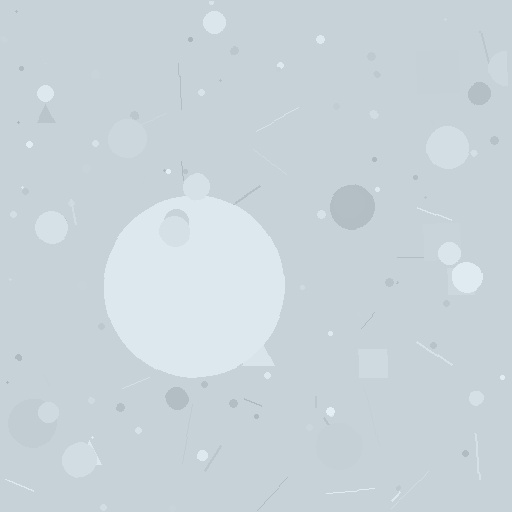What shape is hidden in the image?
A circle is hidden in the image.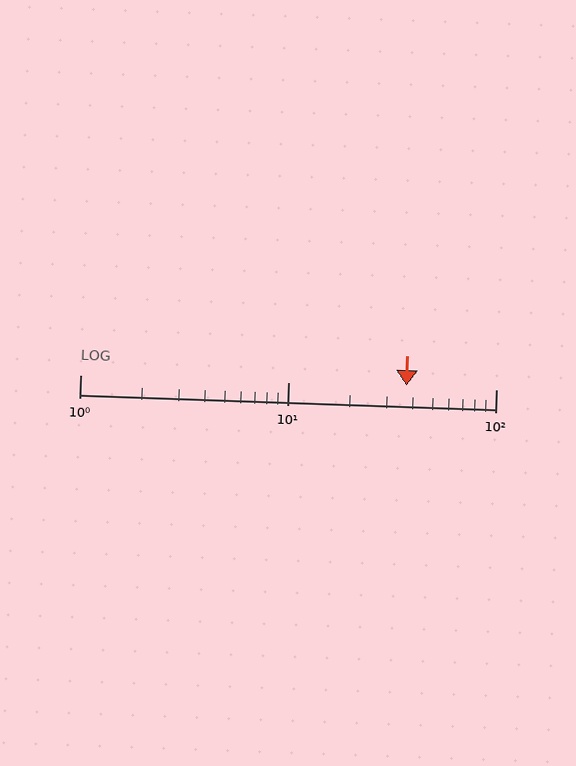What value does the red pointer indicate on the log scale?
The pointer indicates approximately 37.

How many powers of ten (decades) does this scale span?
The scale spans 2 decades, from 1 to 100.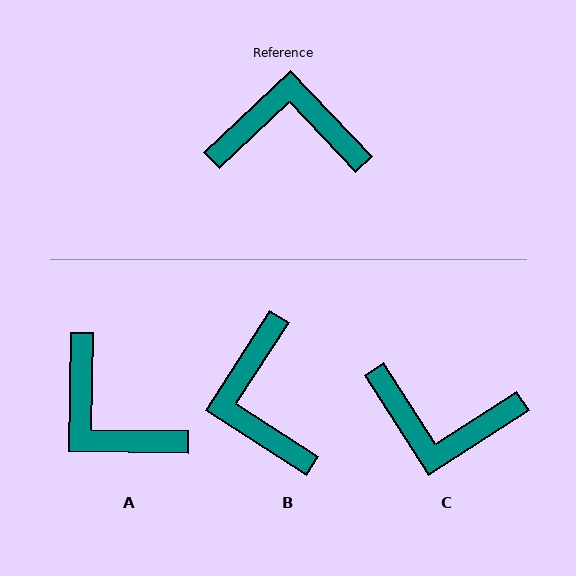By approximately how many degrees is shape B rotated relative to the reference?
Approximately 104 degrees counter-clockwise.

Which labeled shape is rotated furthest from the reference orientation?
C, about 169 degrees away.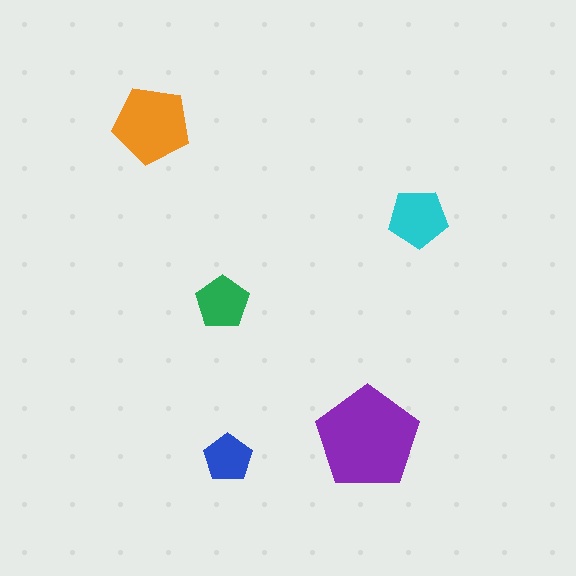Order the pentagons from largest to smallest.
the purple one, the orange one, the cyan one, the green one, the blue one.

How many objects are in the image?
There are 5 objects in the image.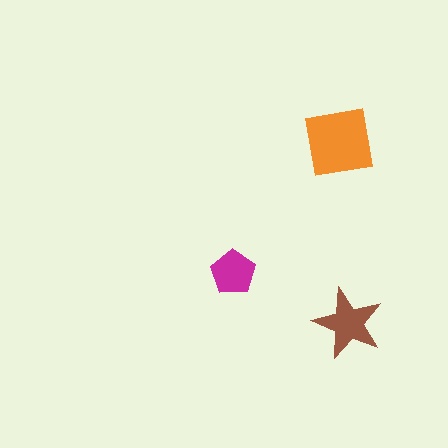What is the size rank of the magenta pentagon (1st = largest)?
3rd.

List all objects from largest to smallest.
The orange square, the brown star, the magenta pentagon.